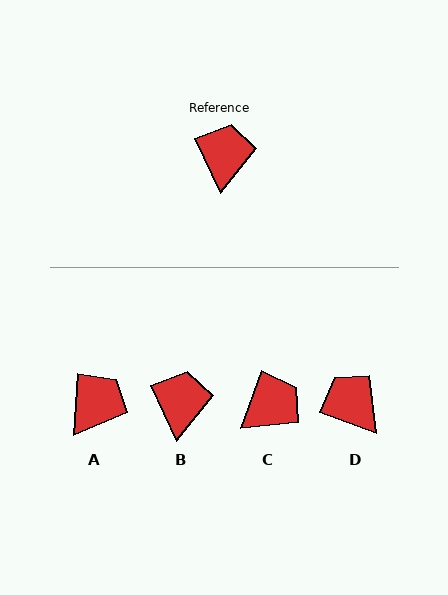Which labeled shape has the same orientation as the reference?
B.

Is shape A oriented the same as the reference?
No, it is off by about 29 degrees.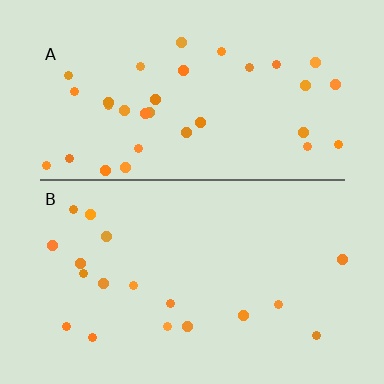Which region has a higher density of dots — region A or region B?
A (the top).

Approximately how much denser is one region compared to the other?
Approximately 1.9× — region A over region B.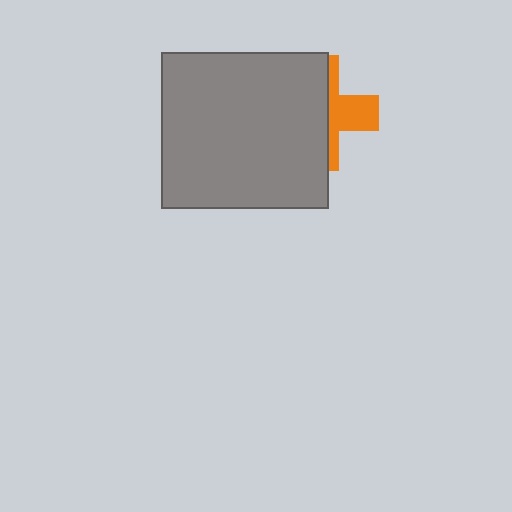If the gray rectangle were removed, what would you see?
You would see the complete orange cross.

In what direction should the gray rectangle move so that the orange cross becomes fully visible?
The gray rectangle should move left. That is the shortest direction to clear the overlap and leave the orange cross fully visible.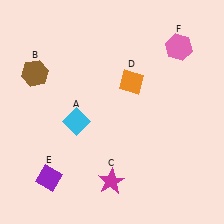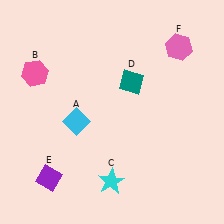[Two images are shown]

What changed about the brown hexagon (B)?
In Image 1, B is brown. In Image 2, it changed to pink.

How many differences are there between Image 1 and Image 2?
There are 3 differences between the two images.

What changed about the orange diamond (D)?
In Image 1, D is orange. In Image 2, it changed to teal.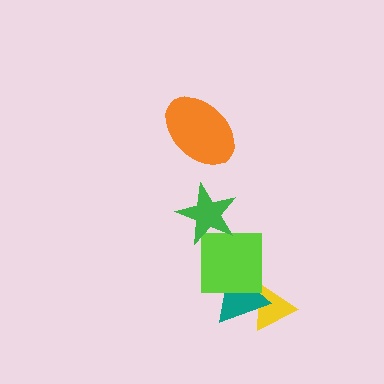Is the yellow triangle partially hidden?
Yes, it is partially covered by another shape.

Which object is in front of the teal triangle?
The lime square is in front of the teal triangle.